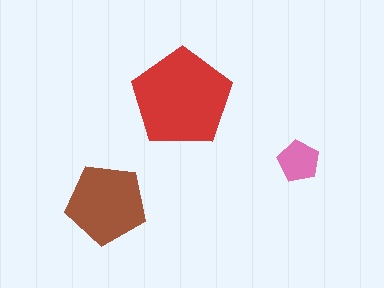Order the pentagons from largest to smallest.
the red one, the brown one, the pink one.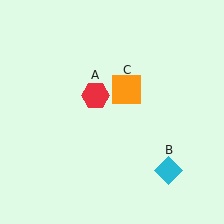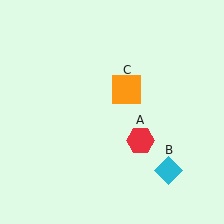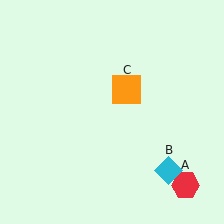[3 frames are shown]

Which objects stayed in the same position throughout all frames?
Cyan diamond (object B) and orange square (object C) remained stationary.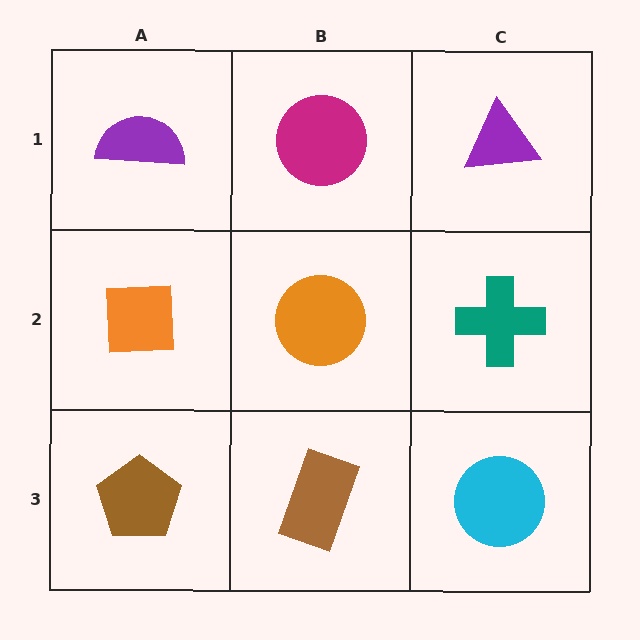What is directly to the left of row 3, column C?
A brown rectangle.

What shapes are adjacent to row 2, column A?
A purple semicircle (row 1, column A), a brown pentagon (row 3, column A), an orange circle (row 2, column B).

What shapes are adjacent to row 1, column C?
A teal cross (row 2, column C), a magenta circle (row 1, column B).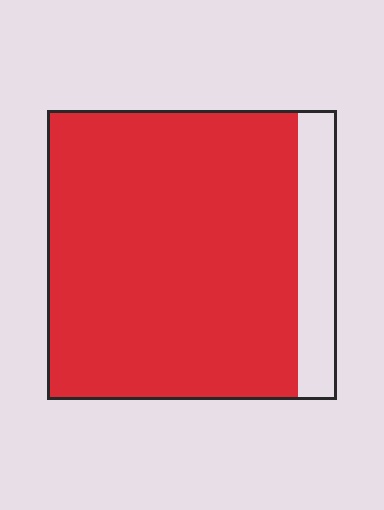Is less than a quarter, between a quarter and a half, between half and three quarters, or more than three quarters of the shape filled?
More than three quarters.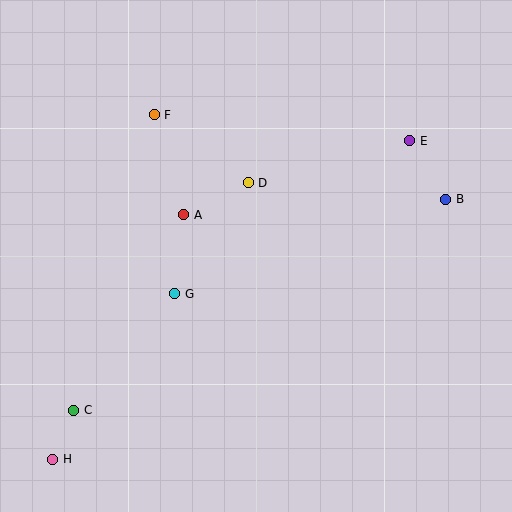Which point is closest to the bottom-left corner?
Point H is closest to the bottom-left corner.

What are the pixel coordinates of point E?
Point E is at (410, 141).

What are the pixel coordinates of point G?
Point G is at (175, 294).